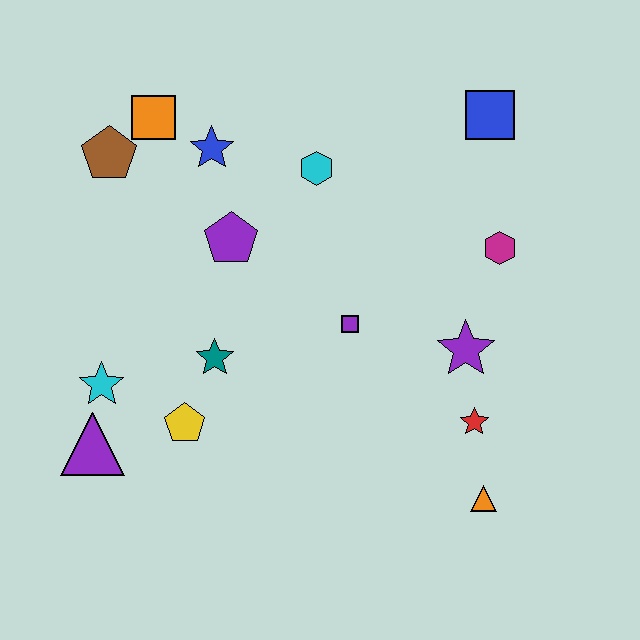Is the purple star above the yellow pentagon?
Yes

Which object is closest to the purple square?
The purple star is closest to the purple square.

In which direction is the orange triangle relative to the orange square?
The orange triangle is below the orange square.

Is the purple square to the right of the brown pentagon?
Yes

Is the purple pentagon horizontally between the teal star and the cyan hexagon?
Yes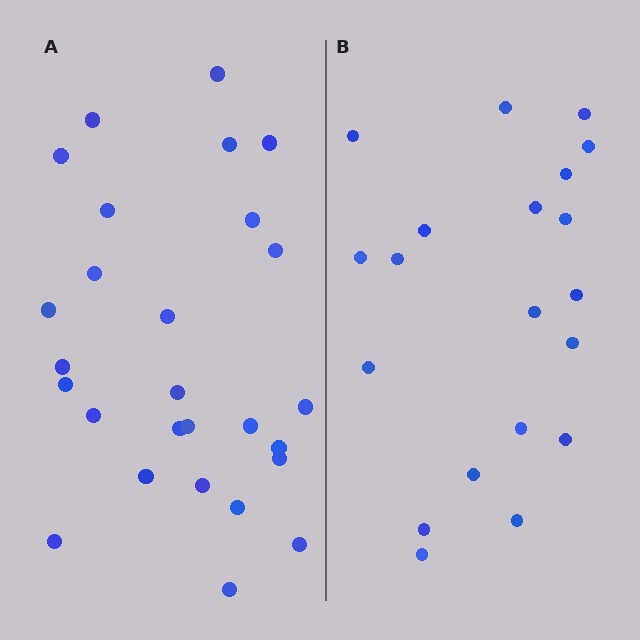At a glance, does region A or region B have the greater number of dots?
Region A (the left region) has more dots.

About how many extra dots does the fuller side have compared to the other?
Region A has roughly 8 or so more dots than region B.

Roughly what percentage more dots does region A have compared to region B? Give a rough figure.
About 35% more.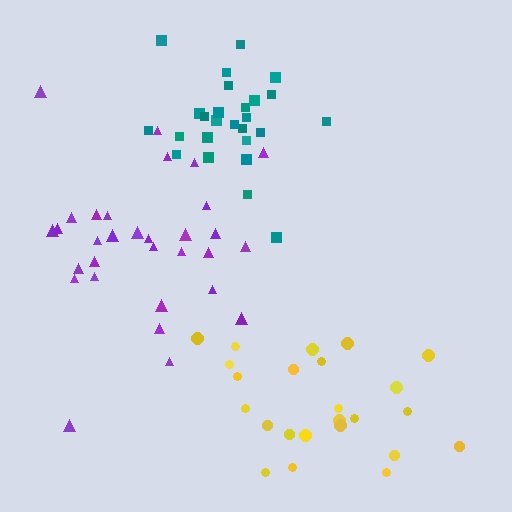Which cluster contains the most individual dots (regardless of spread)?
Purple (31).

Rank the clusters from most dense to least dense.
teal, yellow, purple.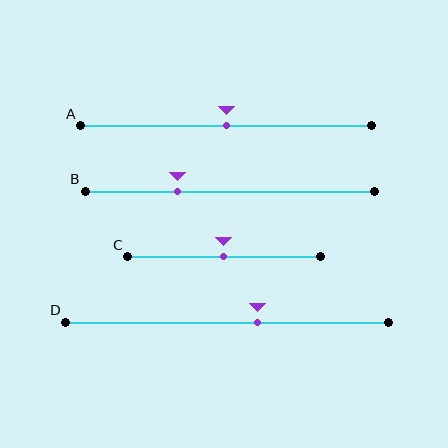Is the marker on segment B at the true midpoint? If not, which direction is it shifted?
No, the marker on segment B is shifted to the left by about 18% of the segment length.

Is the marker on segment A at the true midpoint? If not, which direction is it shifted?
Yes, the marker on segment A is at the true midpoint.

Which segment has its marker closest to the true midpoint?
Segment A has its marker closest to the true midpoint.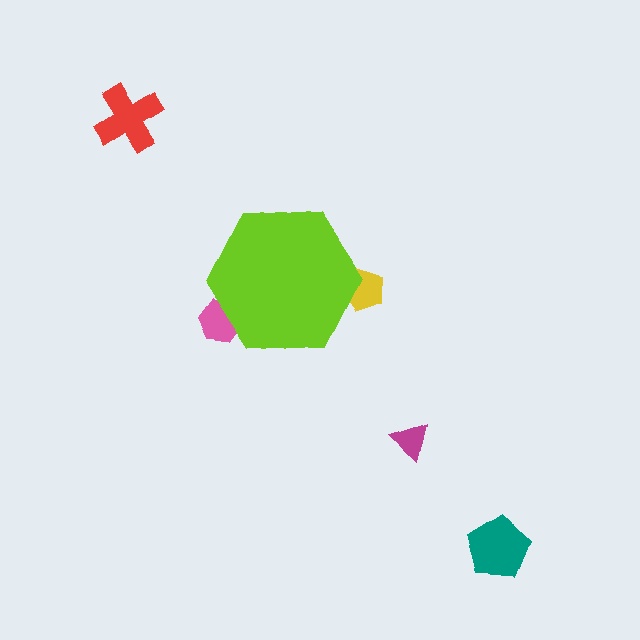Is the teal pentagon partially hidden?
No, the teal pentagon is fully visible.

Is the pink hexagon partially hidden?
Yes, the pink hexagon is partially hidden behind the lime hexagon.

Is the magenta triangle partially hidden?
No, the magenta triangle is fully visible.